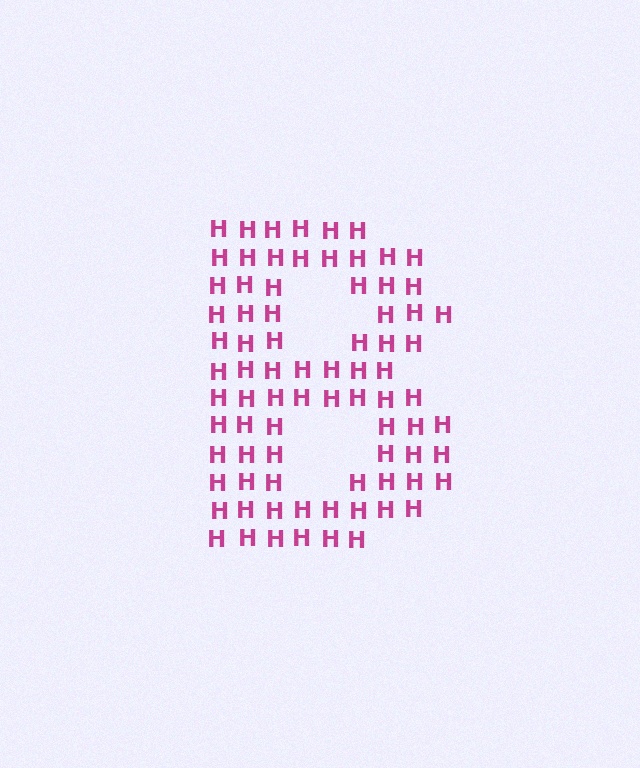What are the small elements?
The small elements are letter H's.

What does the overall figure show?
The overall figure shows the letter B.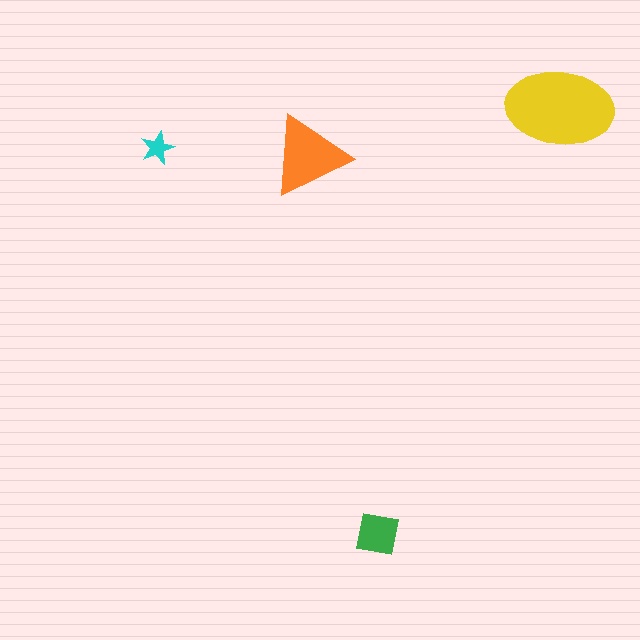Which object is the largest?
The yellow ellipse.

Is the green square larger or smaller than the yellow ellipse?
Smaller.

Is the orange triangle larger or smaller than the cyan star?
Larger.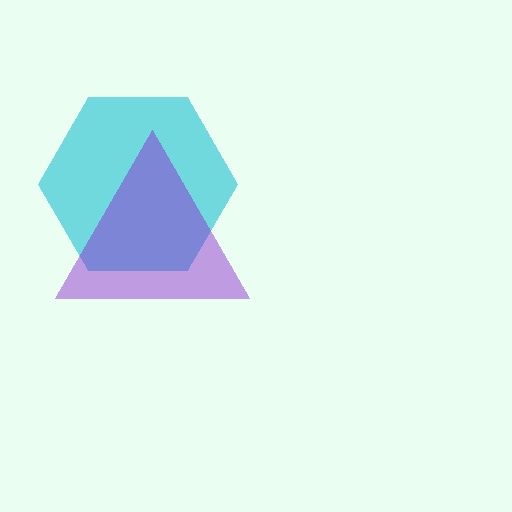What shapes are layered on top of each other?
The layered shapes are: a cyan hexagon, a purple triangle.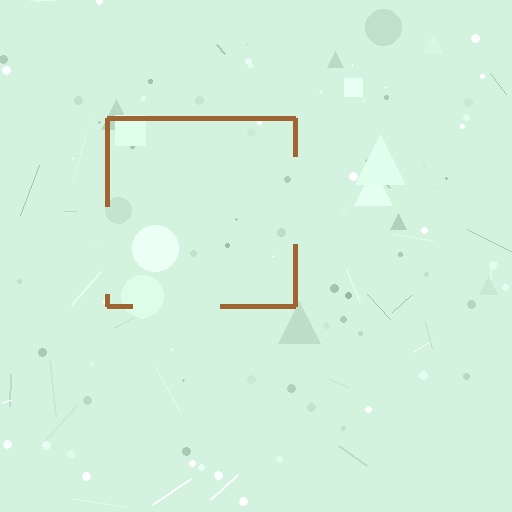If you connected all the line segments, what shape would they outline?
They would outline a square.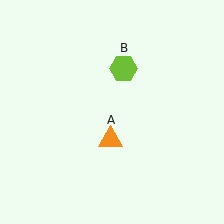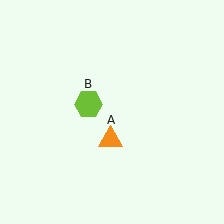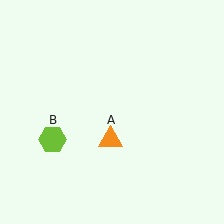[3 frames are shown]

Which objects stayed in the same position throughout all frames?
Orange triangle (object A) remained stationary.